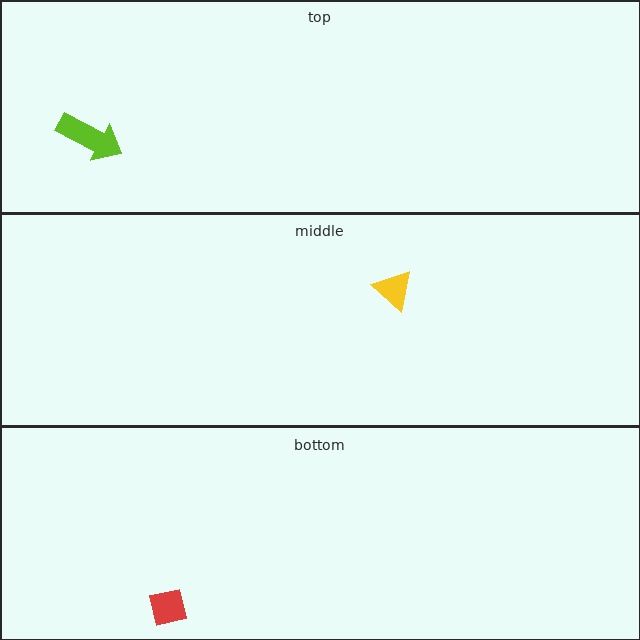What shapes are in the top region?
The lime arrow.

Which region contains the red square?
The bottom region.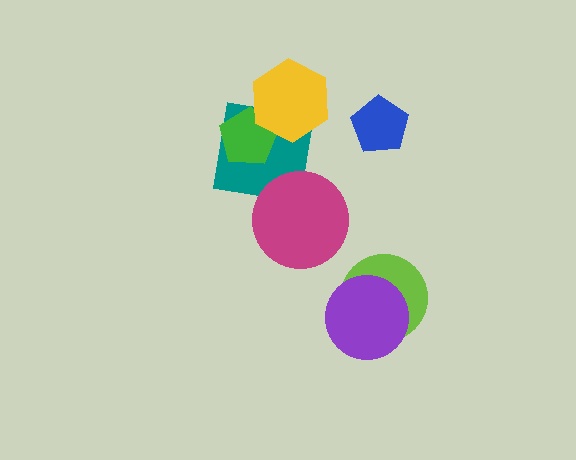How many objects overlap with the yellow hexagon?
2 objects overlap with the yellow hexagon.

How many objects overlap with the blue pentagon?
0 objects overlap with the blue pentagon.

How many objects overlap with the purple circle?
1 object overlaps with the purple circle.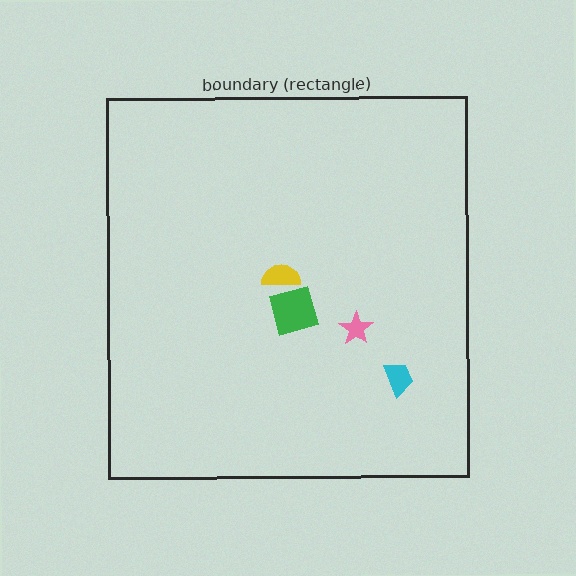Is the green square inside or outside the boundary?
Inside.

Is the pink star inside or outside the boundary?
Inside.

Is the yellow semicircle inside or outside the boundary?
Inside.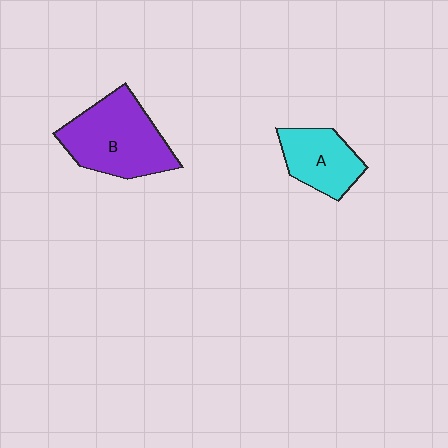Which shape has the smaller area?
Shape A (cyan).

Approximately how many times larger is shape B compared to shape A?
Approximately 1.6 times.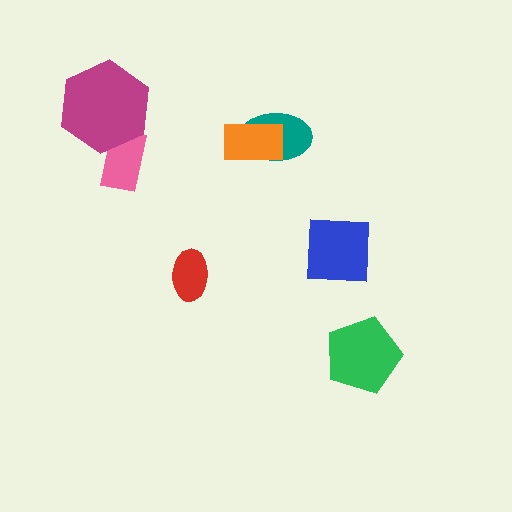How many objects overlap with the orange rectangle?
1 object overlaps with the orange rectangle.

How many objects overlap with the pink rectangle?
1 object overlaps with the pink rectangle.